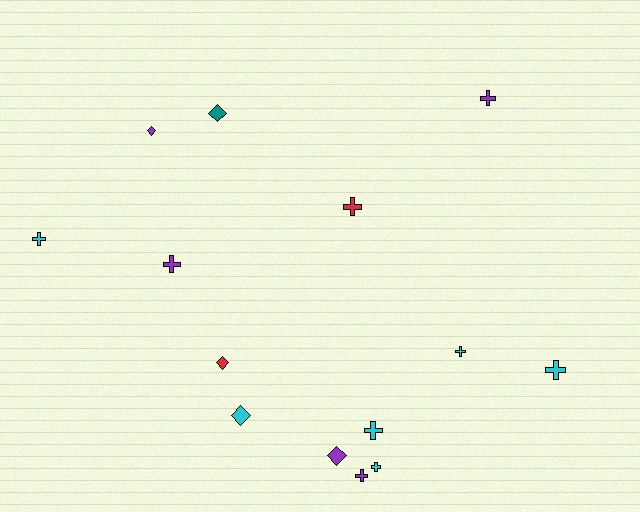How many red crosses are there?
There is 1 red cross.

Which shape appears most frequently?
Cross, with 9 objects.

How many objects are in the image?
There are 14 objects.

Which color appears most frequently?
Cyan, with 6 objects.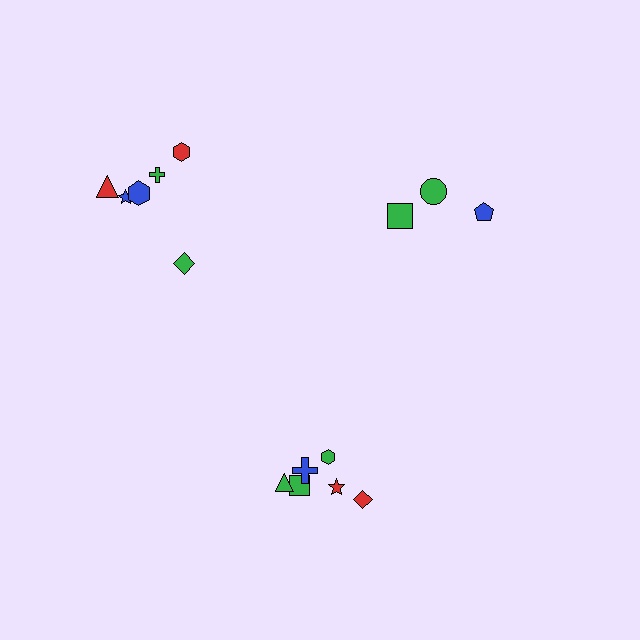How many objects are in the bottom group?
There are 6 objects.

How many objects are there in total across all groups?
There are 15 objects.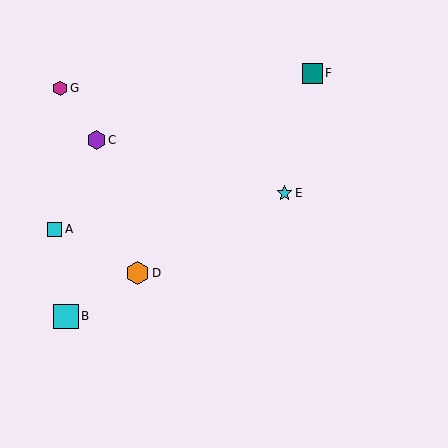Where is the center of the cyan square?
The center of the cyan square is at (66, 316).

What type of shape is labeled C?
Shape C is a purple hexagon.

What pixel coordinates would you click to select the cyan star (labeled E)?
Click at (285, 193) to select the cyan star E.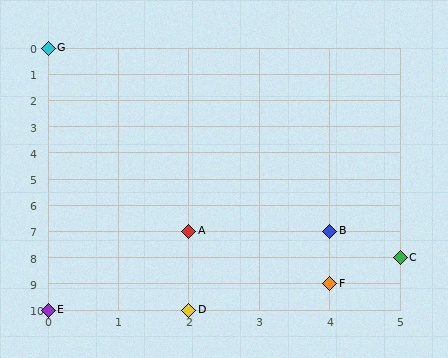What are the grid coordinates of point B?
Point B is at grid coordinates (4, 7).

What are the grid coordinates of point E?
Point E is at grid coordinates (0, 10).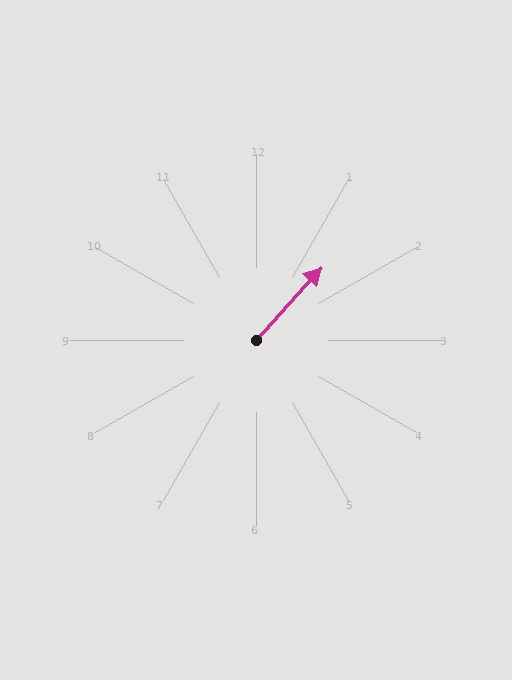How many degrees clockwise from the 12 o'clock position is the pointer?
Approximately 42 degrees.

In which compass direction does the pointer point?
Northeast.